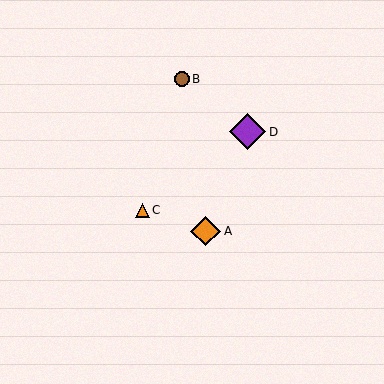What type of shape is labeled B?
Shape B is a brown circle.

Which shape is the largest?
The purple diamond (labeled D) is the largest.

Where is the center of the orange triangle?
The center of the orange triangle is at (142, 210).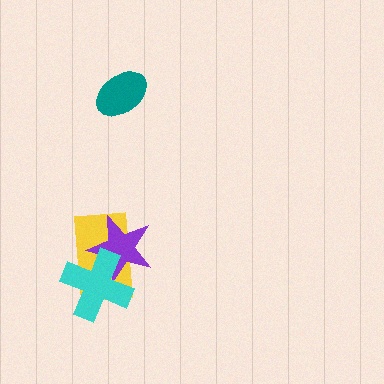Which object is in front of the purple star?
The cyan cross is in front of the purple star.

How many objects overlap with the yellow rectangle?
2 objects overlap with the yellow rectangle.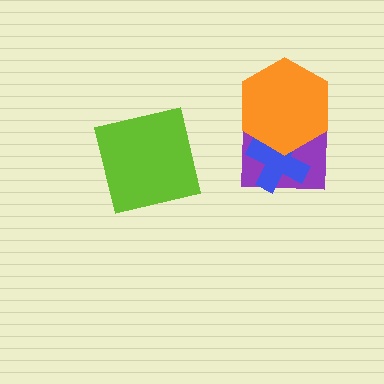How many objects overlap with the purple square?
2 objects overlap with the purple square.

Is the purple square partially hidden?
Yes, it is partially covered by another shape.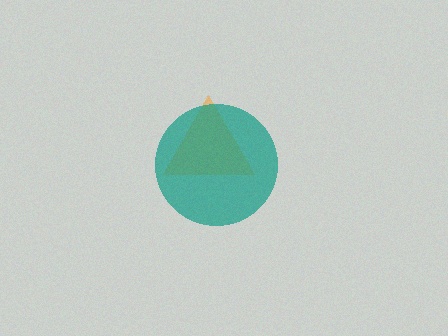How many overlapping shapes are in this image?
There are 2 overlapping shapes in the image.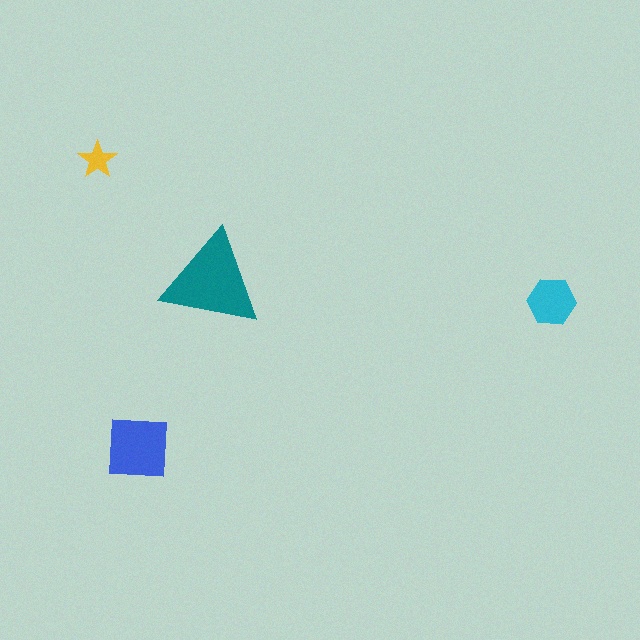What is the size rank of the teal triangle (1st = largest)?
1st.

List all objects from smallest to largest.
The yellow star, the cyan hexagon, the blue square, the teal triangle.